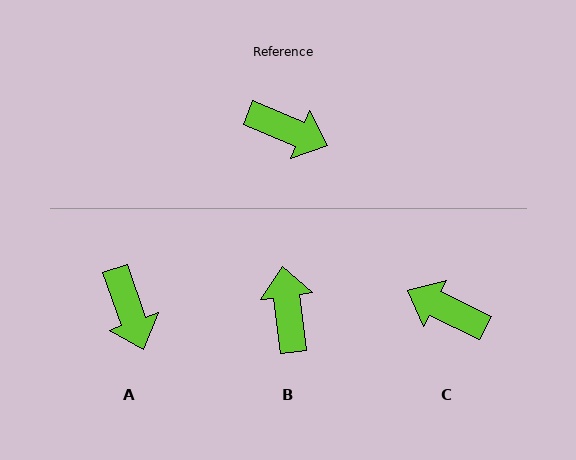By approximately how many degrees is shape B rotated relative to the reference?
Approximately 120 degrees counter-clockwise.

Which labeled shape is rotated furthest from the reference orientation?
C, about 176 degrees away.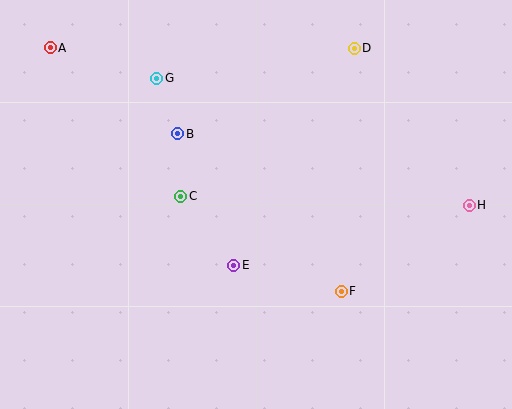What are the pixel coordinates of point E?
Point E is at (234, 265).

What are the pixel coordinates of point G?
Point G is at (157, 78).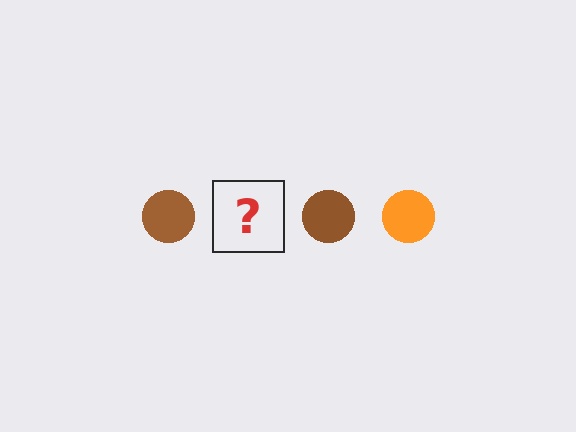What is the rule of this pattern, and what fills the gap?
The rule is that the pattern cycles through brown, orange circles. The gap should be filled with an orange circle.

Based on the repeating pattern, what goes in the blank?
The blank should be an orange circle.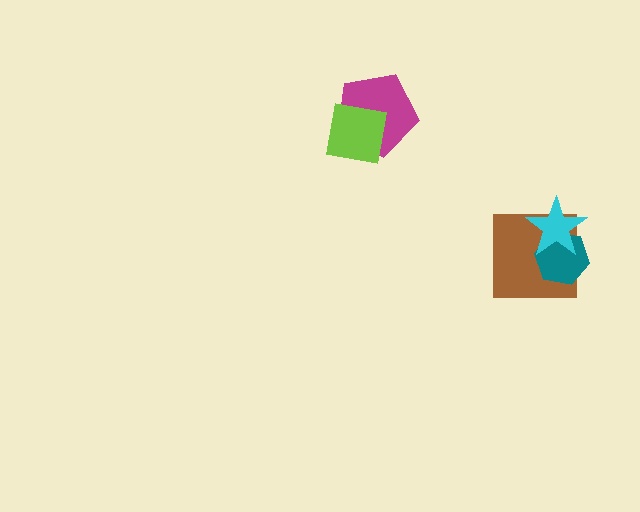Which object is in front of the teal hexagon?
The cyan star is in front of the teal hexagon.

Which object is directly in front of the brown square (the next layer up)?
The teal hexagon is directly in front of the brown square.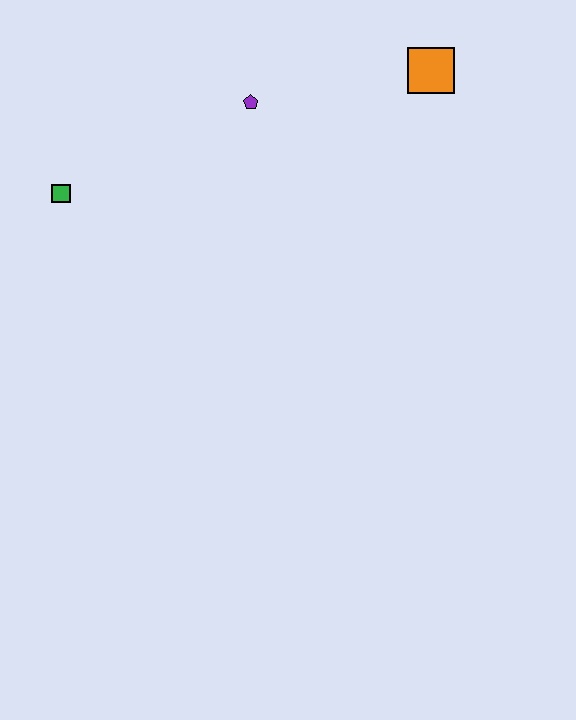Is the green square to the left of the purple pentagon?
Yes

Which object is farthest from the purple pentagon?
The green square is farthest from the purple pentagon.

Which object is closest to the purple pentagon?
The orange square is closest to the purple pentagon.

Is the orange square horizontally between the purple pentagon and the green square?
No